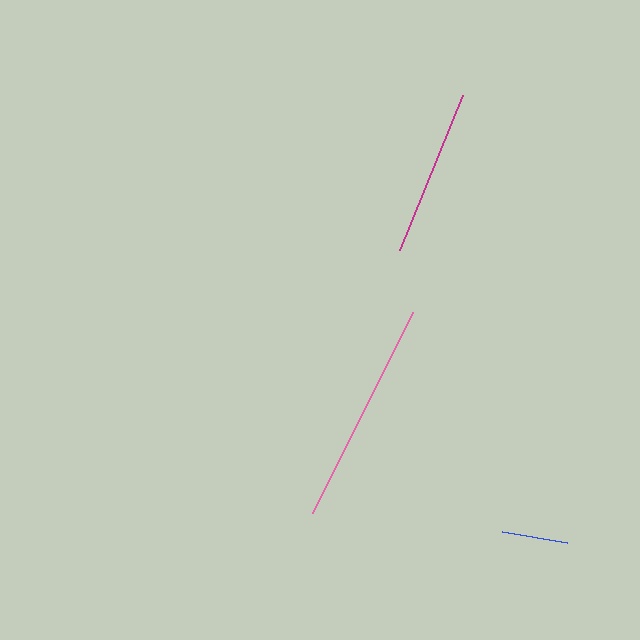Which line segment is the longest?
The pink line is the longest at approximately 225 pixels.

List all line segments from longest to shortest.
From longest to shortest: pink, magenta, blue.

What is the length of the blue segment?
The blue segment is approximately 66 pixels long.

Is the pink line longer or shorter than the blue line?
The pink line is longer than the blue line.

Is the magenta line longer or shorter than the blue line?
The magenta line is longer than the blue line.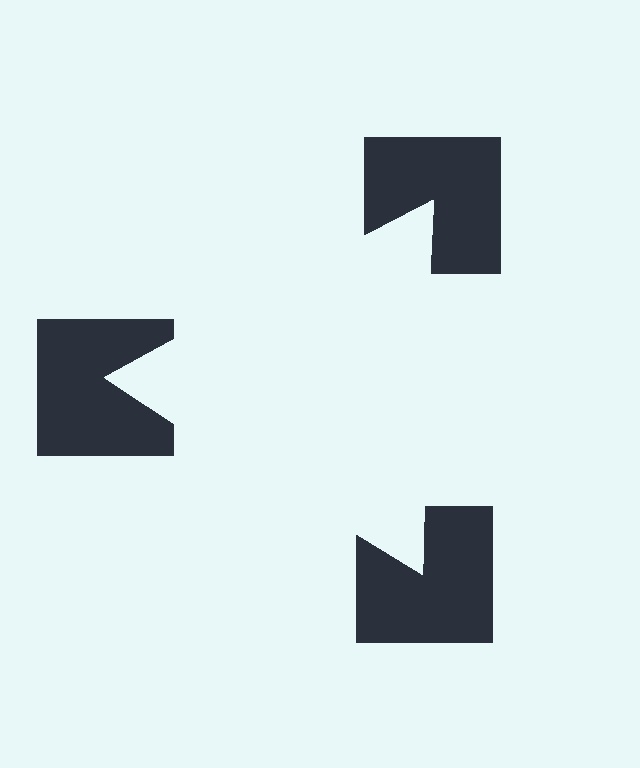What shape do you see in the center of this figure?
An illusory triangle — its edges are inferred from the aligned wedge cuts in the notched squares, not physically drawn.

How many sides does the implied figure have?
3 sides.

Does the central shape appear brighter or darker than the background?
It typically appears slightly brighter than the background, even though no actual brightness change is drawn.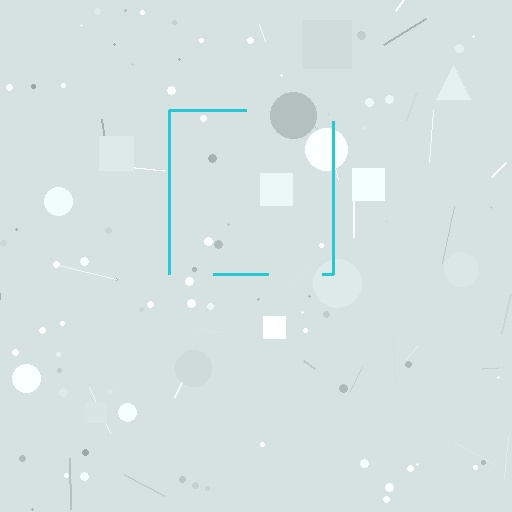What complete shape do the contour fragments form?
The contour fragments form a square.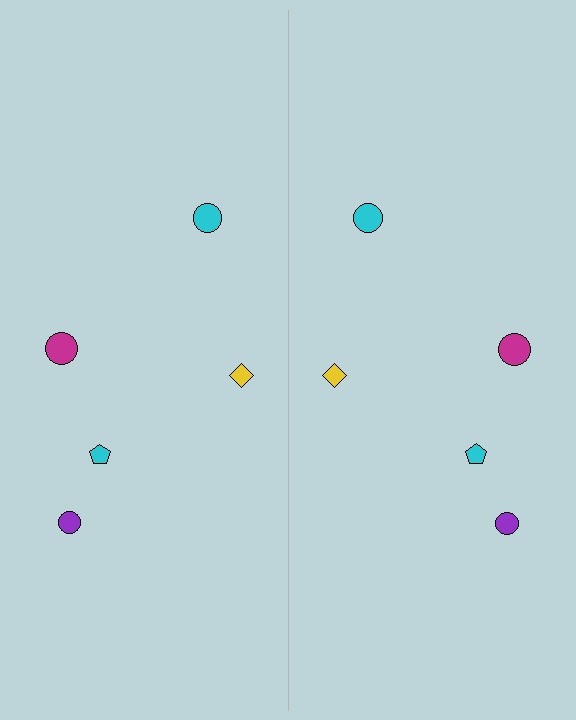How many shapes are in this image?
There are 10 shapes in this image.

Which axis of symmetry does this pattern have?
The pattern has a vertical axis of symmetry running through the center of the image.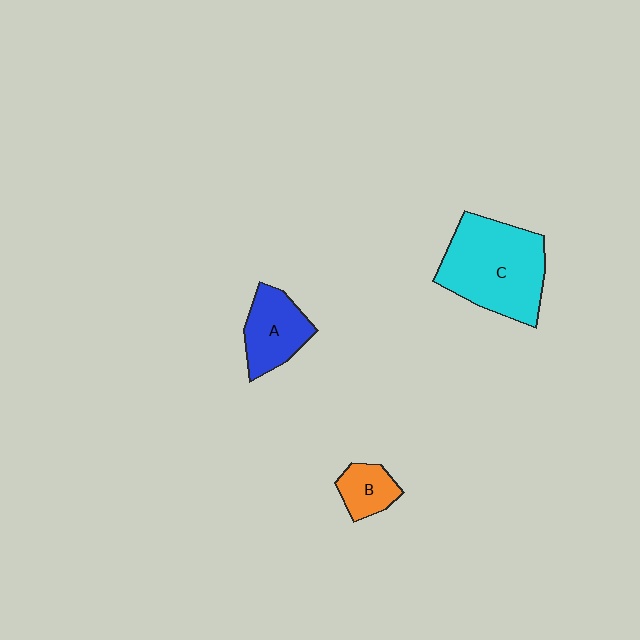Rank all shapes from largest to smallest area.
From largest to smallest: C (cyan), A (blue), B (orange).